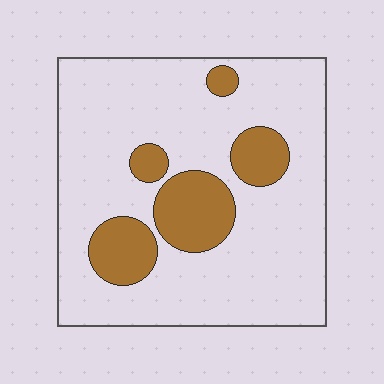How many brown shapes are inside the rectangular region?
5.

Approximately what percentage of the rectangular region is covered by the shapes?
Approximately 20%.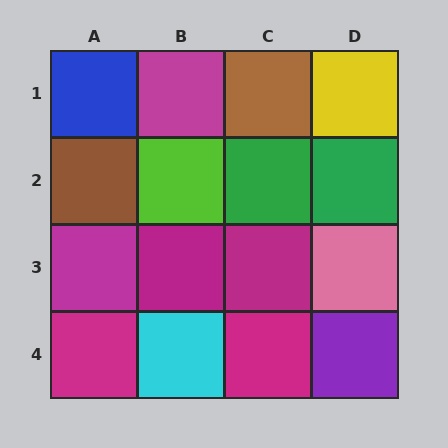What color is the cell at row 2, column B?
Lime.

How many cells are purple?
1 cell is purple.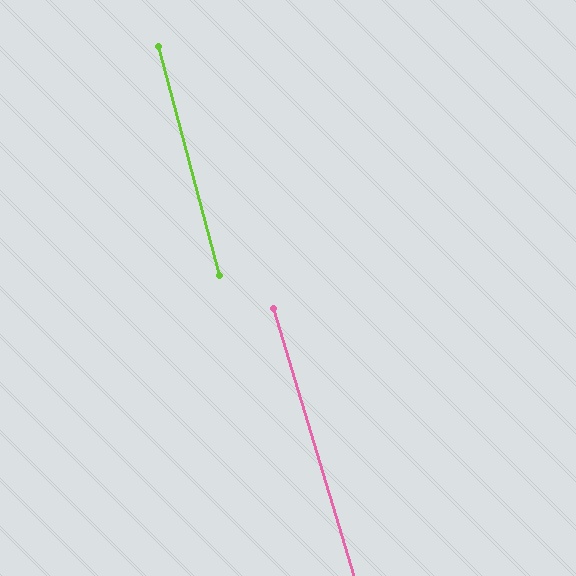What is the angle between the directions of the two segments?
Approximately 2 degrees.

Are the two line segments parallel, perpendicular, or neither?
Parallel — their directions differ by only 1.7°.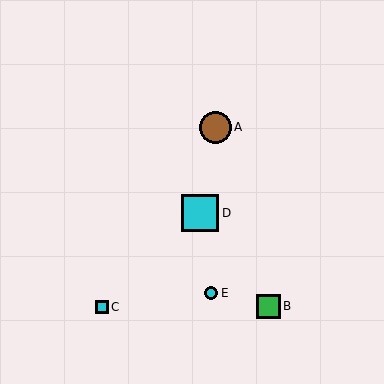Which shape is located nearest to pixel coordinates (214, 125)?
The brown circle (labeled A) at (215, 127) is nearest to that location.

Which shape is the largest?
The cyan square (labeled D) is the largest.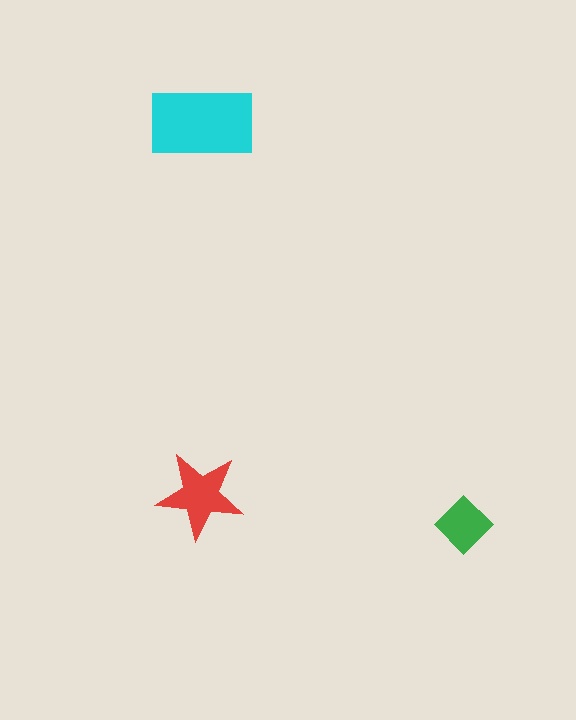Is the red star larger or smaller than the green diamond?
Larger.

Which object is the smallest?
The green diamond.